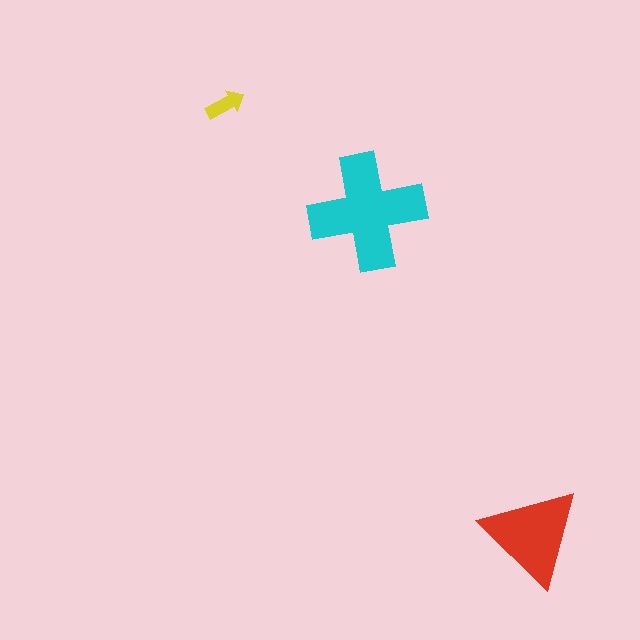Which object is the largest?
The cyan cross.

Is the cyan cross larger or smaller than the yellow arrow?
Larger.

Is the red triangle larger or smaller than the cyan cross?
Smaller.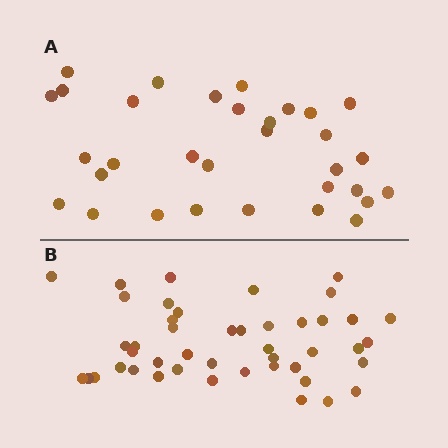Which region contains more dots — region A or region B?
Region B (the bottom region) has more dots.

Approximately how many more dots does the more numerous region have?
Region B has approximately 15 more dots than region A.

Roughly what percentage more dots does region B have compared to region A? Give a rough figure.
About 40% more.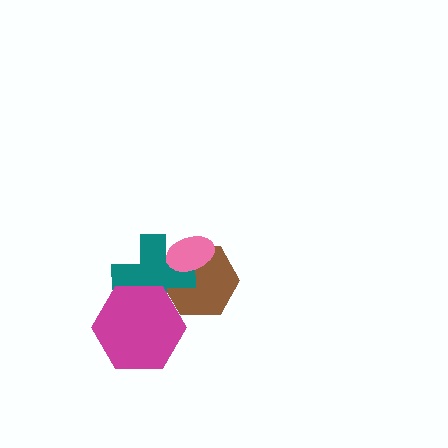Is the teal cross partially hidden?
Yes, it is partially covered by another shape.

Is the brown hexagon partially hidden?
Yes, it is partially covered by another shape.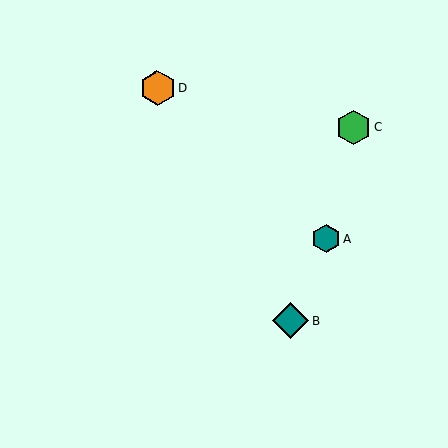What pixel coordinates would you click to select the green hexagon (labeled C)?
Click at (353, 127) to select the green hexagon C.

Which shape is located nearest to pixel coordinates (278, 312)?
The teal diamond (labeled B) at (291, 320) is nearest to that location.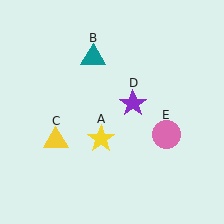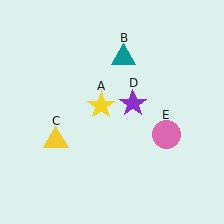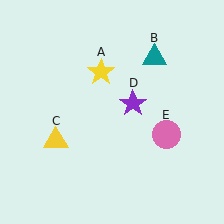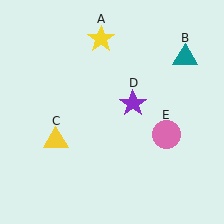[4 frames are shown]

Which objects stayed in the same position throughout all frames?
Yellow triangle (object C) and purple star (object D) and pink circle (object E) remained stationary.